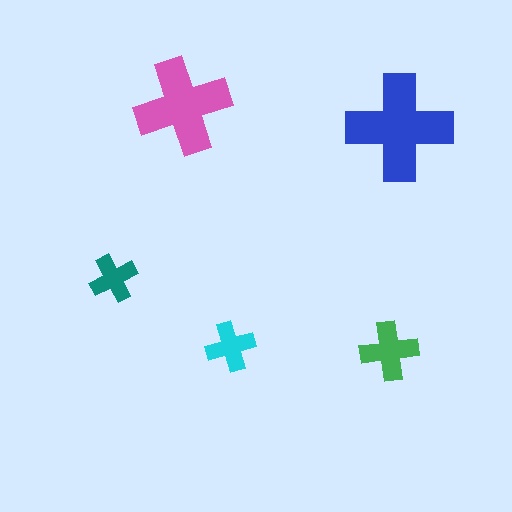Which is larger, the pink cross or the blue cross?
The blue one.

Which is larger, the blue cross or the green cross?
The blue one.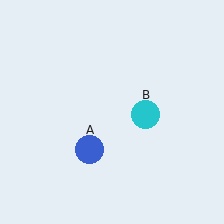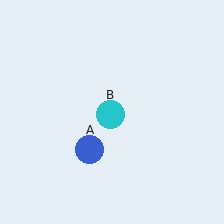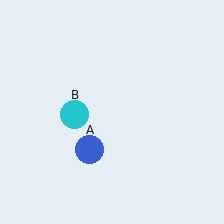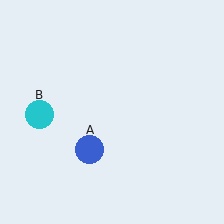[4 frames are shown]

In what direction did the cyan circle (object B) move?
The cyan circle (object B) moved left.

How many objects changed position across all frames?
1 object changed position: cyan circle (object B).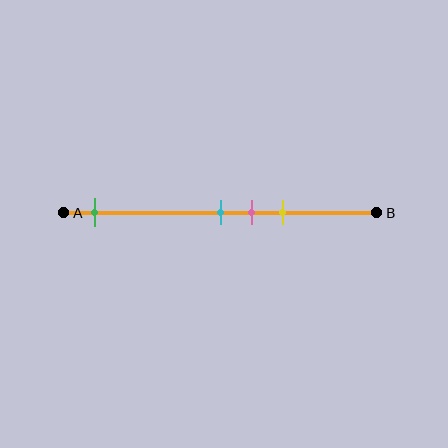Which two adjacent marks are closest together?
The cyan and pink marks are the closest adjacent pair.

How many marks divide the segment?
There are 4 marks dividing the segment.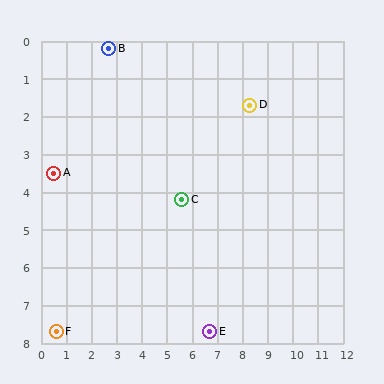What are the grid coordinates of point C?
Point C is at approximately (5.6, 4.2).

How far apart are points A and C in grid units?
Points A and C are about 5.1 grid units apart.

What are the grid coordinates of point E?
Point E is at approximately (6.7, 7.7).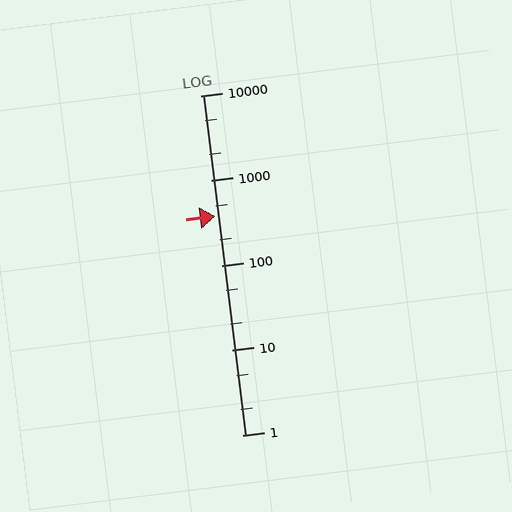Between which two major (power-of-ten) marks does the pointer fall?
The pointer is between 100 and 1000.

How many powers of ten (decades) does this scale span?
The scale spans 4 decades, from 1 to 10000.